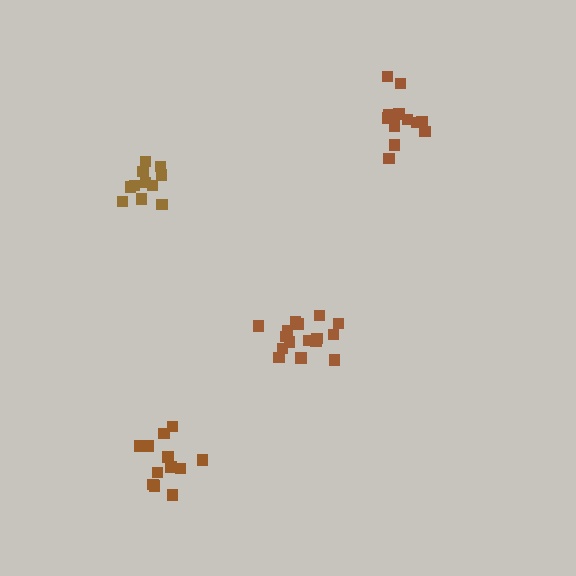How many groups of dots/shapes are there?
There are 4 groups.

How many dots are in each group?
Group 1: 11 dots, Group 2: 12 dots, Group 3: 16 dots, Group 4: 12 dots (51 total).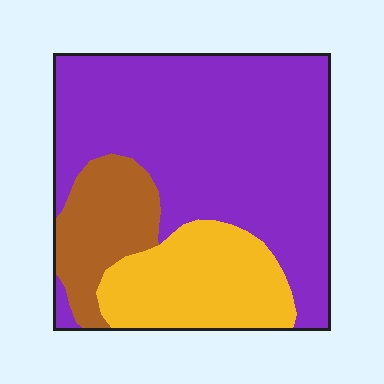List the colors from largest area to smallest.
From largest to smallest: purple, yellow, brown.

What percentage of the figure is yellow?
Yellow covers roughly 20% of the figure.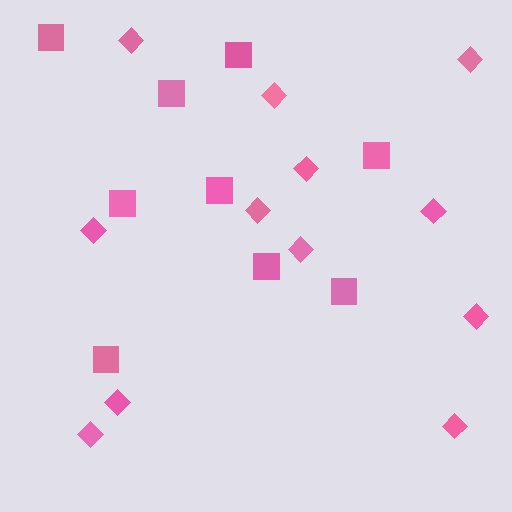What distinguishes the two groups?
There are 2 groups: one group of squares (9) and one group of diamonds (12).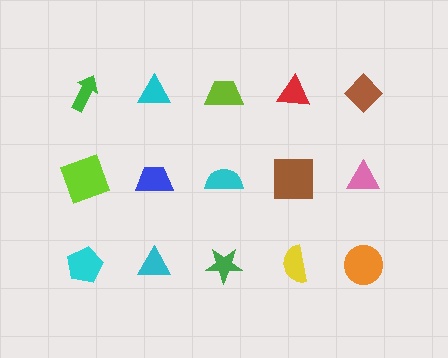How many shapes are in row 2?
5 shapes.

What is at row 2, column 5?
A pink triangle.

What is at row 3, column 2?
A cyan triangle.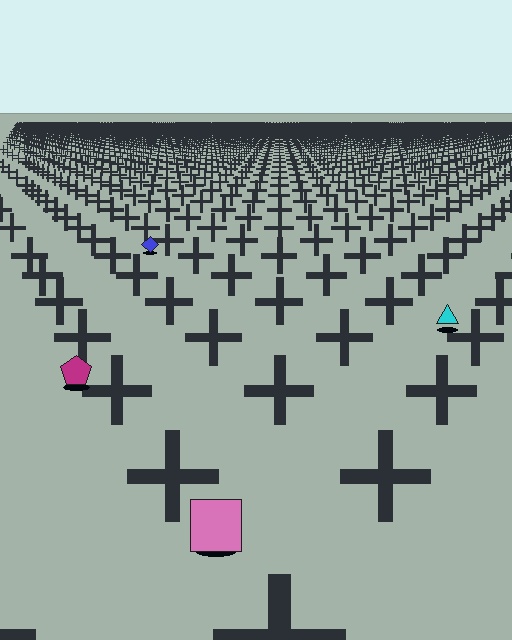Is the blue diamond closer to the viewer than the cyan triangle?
No. The cyan triangle is closer — you can tell from the texture gradient: the ground texture is coarser near it.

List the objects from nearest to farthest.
From nearest to farthest: the pink square, the magenta pentagon, the cyan triangle, the blue diamond.